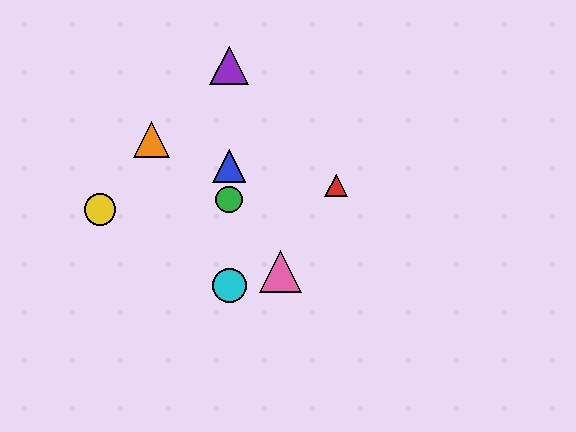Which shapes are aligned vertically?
The blue triangle, the green circle, the purple triangle, the cyan circle are aligned vertically.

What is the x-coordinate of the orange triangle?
The orange triangle is at x≈151.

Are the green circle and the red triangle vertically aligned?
No, the green circle is at x≈229 and the red triangle is at x≈336.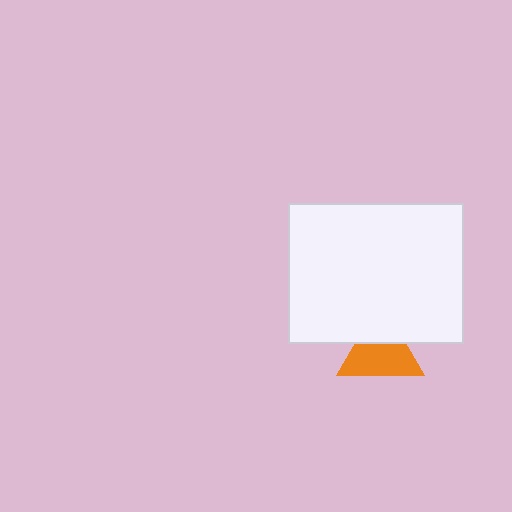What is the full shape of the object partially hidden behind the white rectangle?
The partially hidden object is an orange triangle.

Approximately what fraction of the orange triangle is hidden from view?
Roughly 33% of the orange triangle is hidden behind the white rectangle.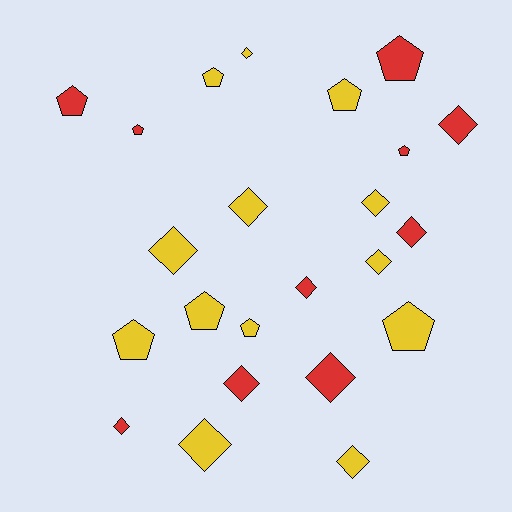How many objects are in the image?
There are 23 objects.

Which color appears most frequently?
Yellow, with 13 objects.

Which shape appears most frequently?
Diamond, with 13 objects.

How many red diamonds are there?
There are 6 red diamonds.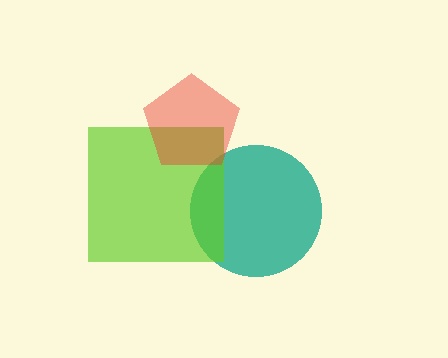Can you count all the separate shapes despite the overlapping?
Yes, there are 3 separate shapes.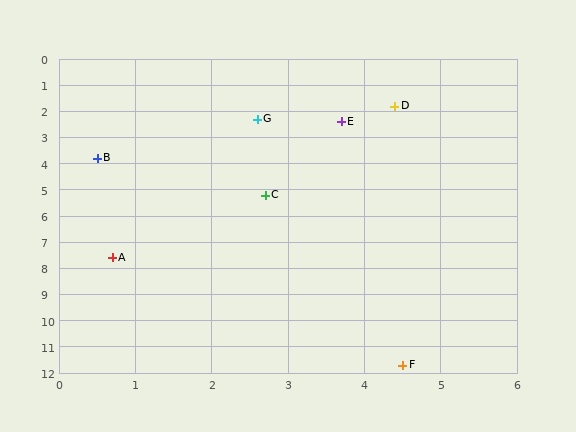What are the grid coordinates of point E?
Point E is at approximately (3.7, 2.4).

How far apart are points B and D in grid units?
Points B and D are about 4.4 grid units apart.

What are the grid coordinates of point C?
Point C is at approximately (2.7, 5.2).